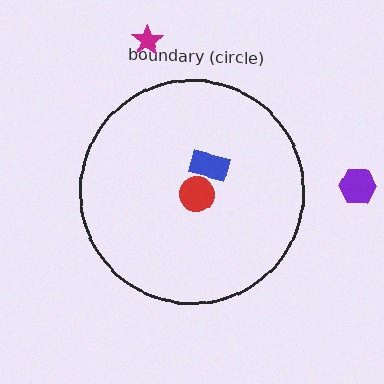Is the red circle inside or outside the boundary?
Inside.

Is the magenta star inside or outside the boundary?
Outside.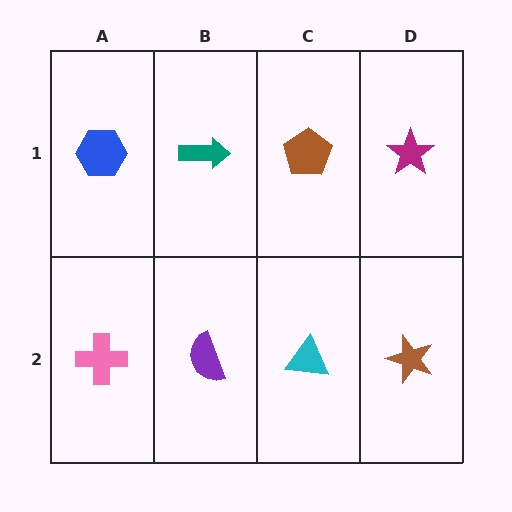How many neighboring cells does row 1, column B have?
3.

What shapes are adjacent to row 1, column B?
A purple semicircle (row 2, column B), a blue hexagon (row 1, column A), a brown pentagon (row 1, column C).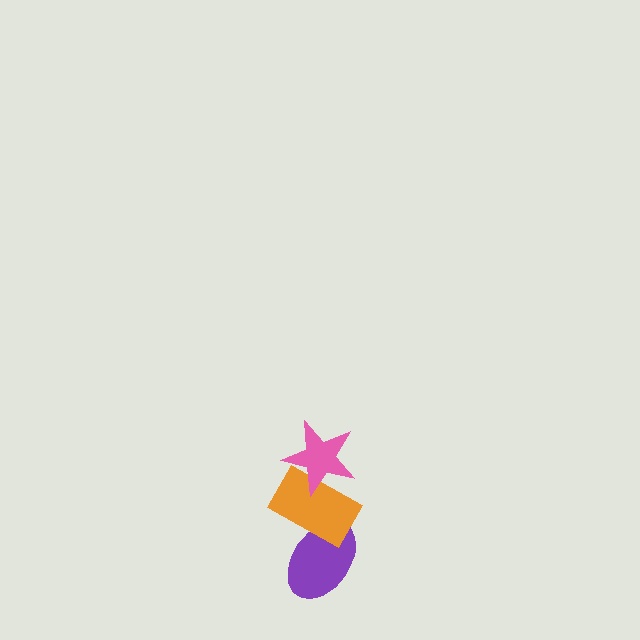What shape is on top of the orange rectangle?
The pink star is on top of the orange rectangle.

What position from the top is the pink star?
The pink star is 1st from the top.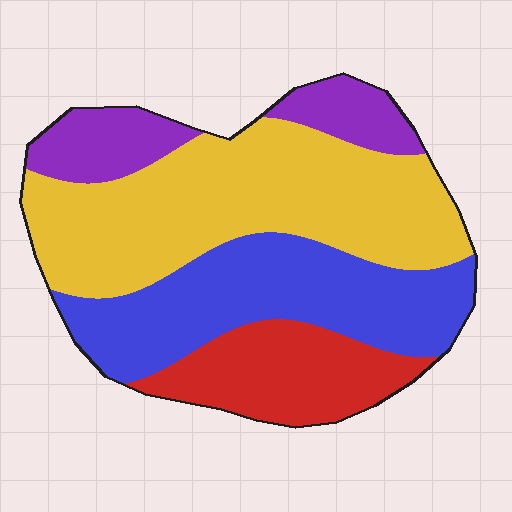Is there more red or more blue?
Blue.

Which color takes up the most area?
Yellow, at roughly 40%.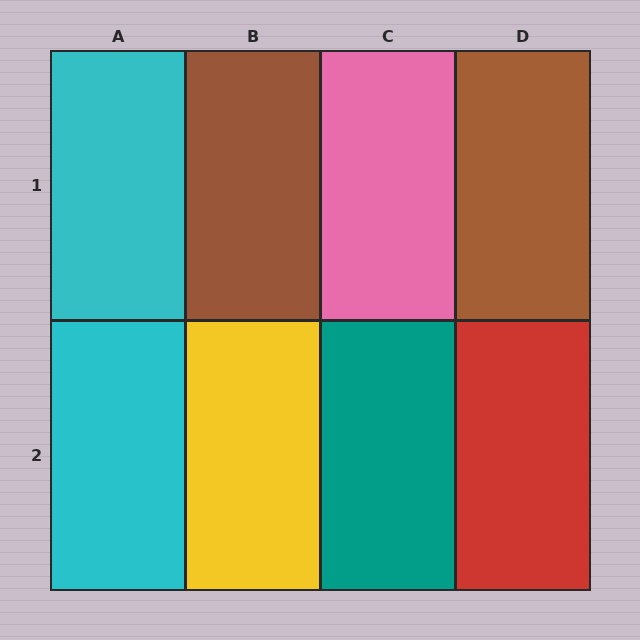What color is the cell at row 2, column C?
Teal.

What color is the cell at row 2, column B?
Yellow.